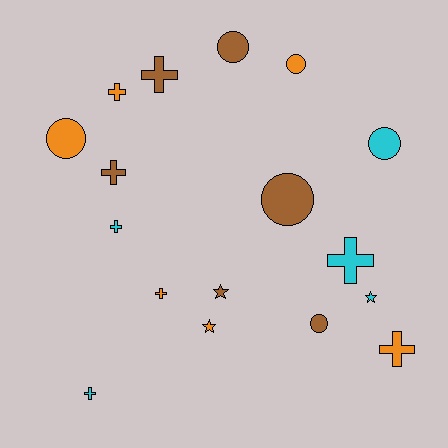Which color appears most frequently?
Brown, with 6 objects.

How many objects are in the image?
There are 17 objects.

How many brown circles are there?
There are 3 brown circles.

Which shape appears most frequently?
Cross, with 8 objects.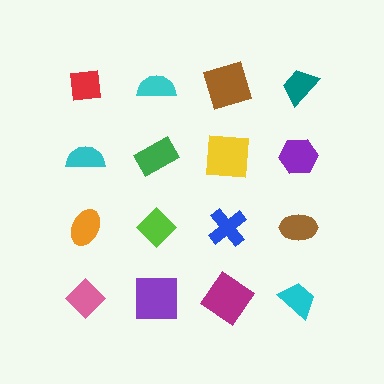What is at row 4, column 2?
A purple square.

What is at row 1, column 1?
A red square.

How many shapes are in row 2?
4 shapes.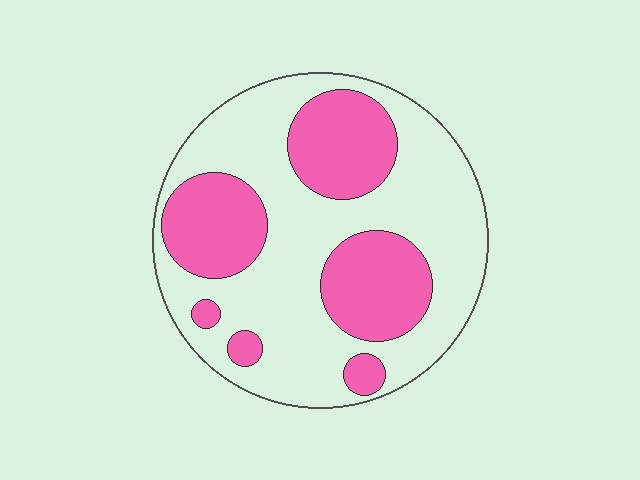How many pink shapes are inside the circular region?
6.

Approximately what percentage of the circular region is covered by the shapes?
Approximately 35%.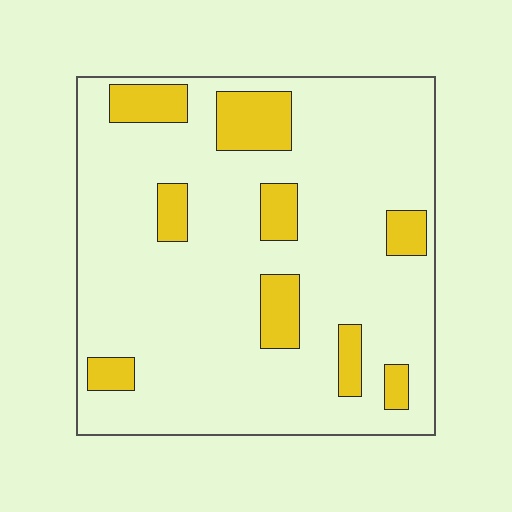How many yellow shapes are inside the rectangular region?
9.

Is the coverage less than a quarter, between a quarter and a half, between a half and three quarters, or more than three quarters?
Less than a quarter.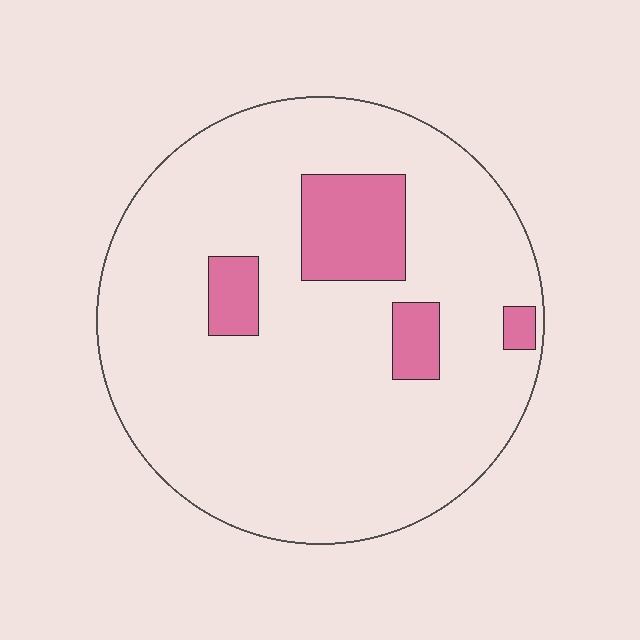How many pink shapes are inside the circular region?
4.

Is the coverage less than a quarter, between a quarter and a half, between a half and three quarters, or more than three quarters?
Less than a quarter.